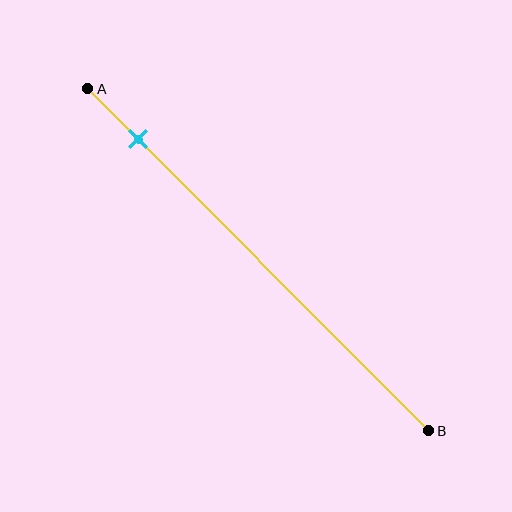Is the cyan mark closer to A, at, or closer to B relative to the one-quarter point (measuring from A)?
The cyan mark is closer to point A than the one-quarter point of segment AB.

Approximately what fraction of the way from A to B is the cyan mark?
The cyan mark is approximately 15% of the way from A to B.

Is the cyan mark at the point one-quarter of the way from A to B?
No, the mark is at about 15% from A, not at the 25% one-quarter point.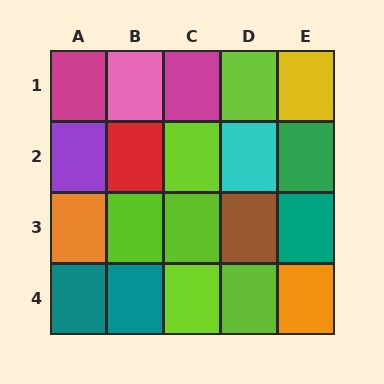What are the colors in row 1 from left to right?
Magenta, pink, magenta, lime, yellow.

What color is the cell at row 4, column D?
Lime.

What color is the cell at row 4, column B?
Teal.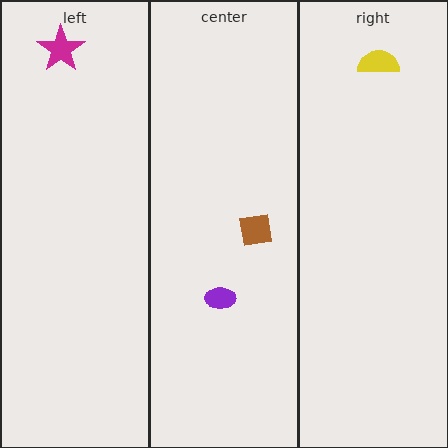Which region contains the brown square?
The center region.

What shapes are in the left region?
The magenta star.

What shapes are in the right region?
The yellow semicircle.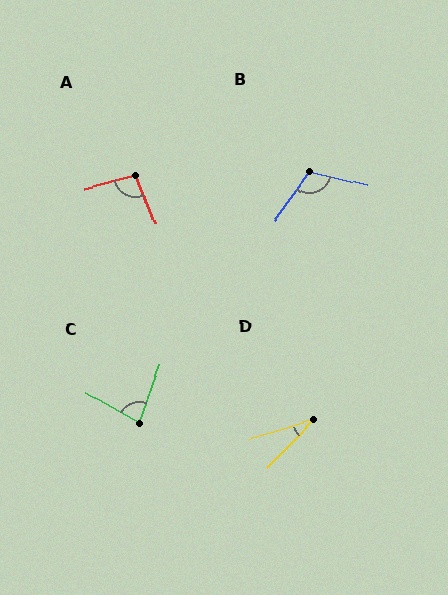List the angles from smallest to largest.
D (29°), C (81°), A (98°), B (113°).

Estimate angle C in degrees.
Approximately 81 degrees.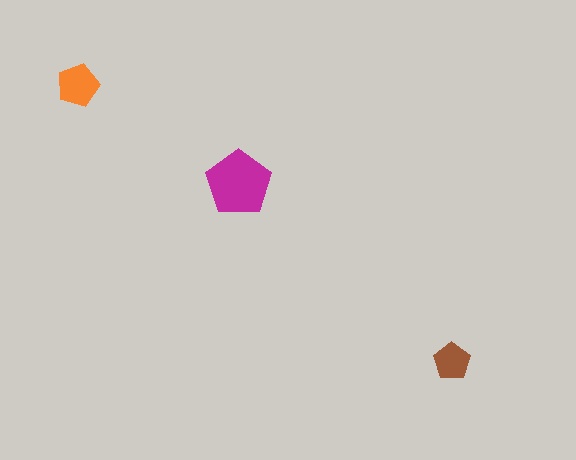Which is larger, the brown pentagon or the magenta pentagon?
The magenta one.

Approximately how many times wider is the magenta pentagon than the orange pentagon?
About 1.5 times wider.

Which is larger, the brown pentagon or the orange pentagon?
The orange one.